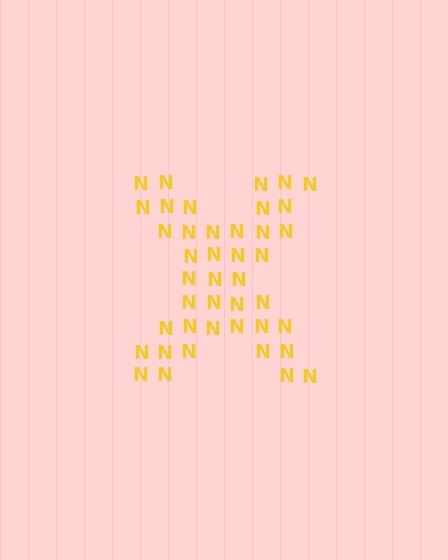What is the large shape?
The large shape is the letter X.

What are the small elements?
The small elements are letter N's.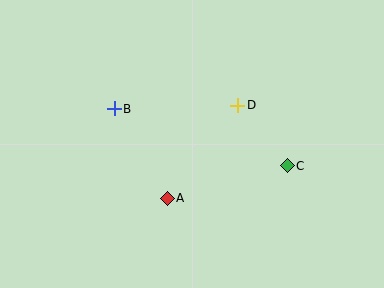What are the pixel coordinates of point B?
Point B is at (114, 109).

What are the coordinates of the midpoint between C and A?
The midpoint between C and A is at (227, 182).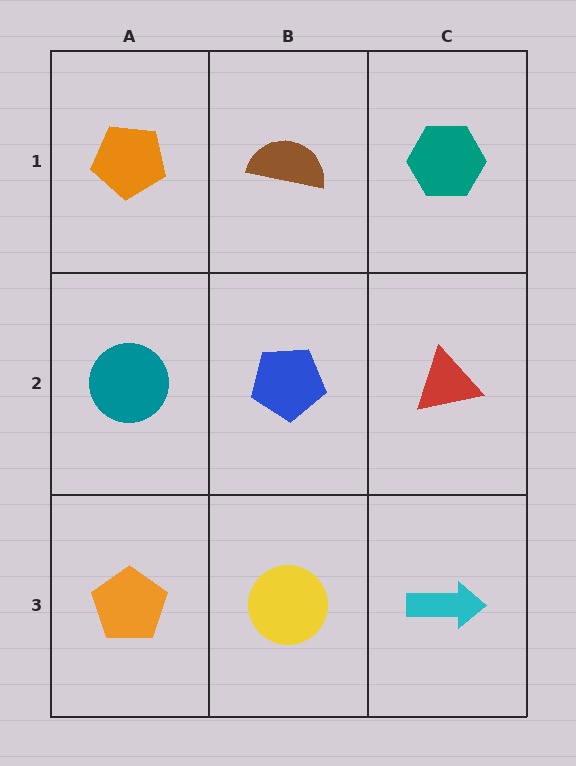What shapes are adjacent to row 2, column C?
A teal hexagon (row 1, column C), a cyan arrow (row 3, column C), a blue pentagon (row 2, column B).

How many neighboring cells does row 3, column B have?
3.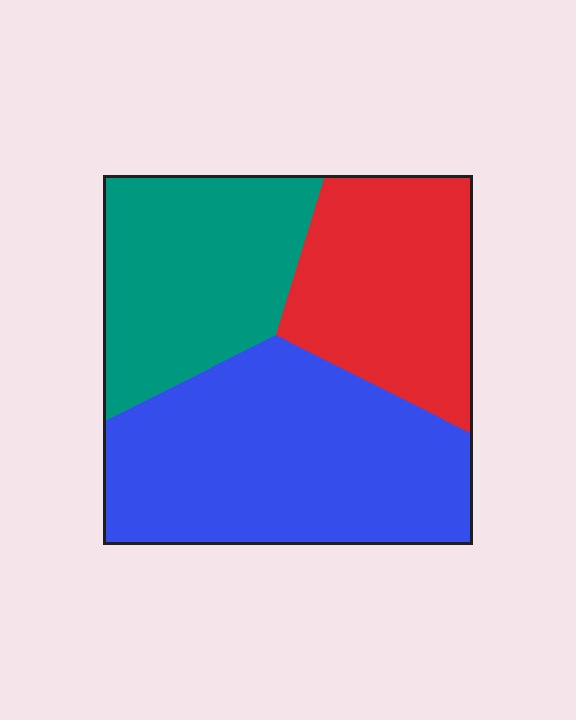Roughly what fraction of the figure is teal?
Teal covers about 30% of the figure.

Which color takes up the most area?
Blue, at roughly 45%.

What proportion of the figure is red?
Red covers around 25% of the figure.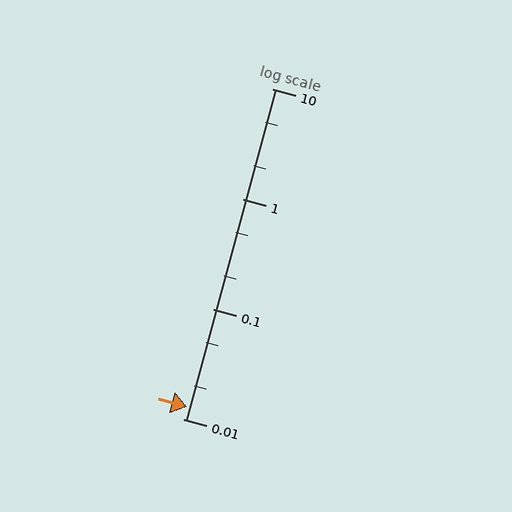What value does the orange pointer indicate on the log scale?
The pointer indicates approximately 0.013.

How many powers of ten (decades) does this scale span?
The scale spans 3 decades, from 0.01 to 10.